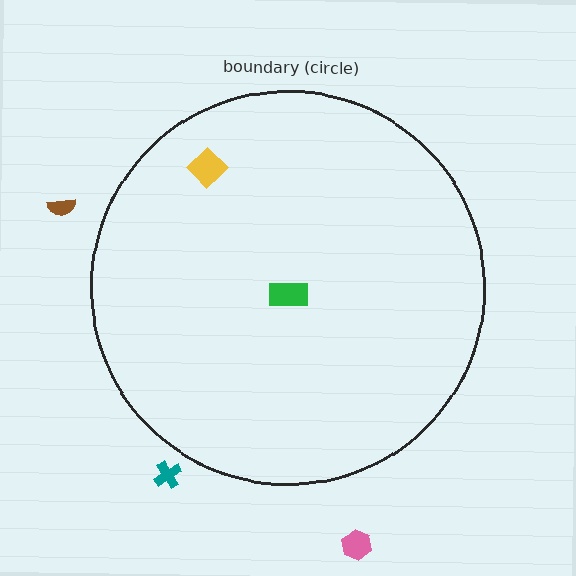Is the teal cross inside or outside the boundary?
Outside.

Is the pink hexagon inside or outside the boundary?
Outside.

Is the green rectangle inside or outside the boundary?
Inside.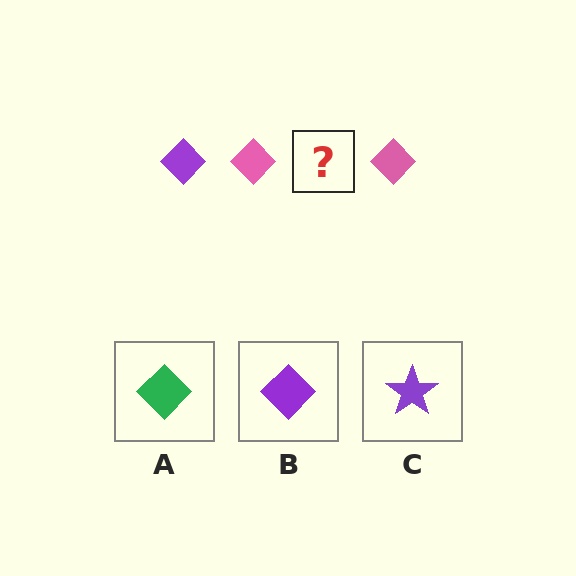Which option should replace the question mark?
Option B.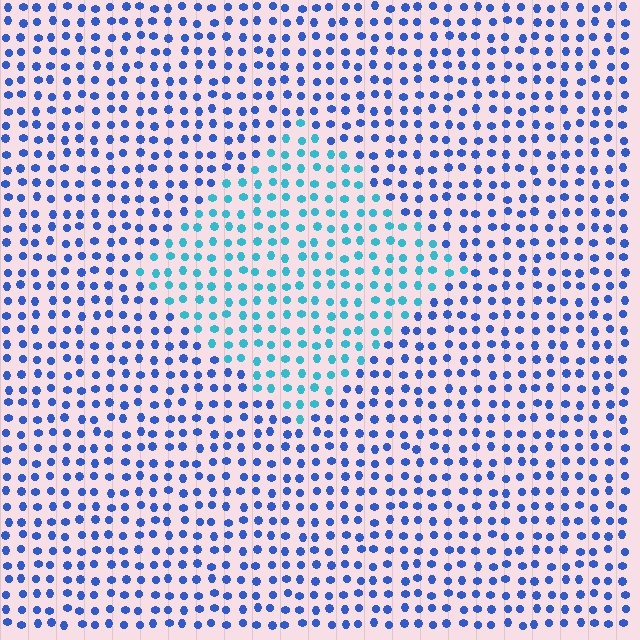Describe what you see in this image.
The image is filled with small blue elements in a uniform arrangement. A diamond-shaped region is visible where the elements are tinted to a slightly different hue, forming a subtle color boundary.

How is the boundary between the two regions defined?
The boundary is defined purely by a slight shift in hue (about 38 degrees). Spacing, size, and orientation are identical on both sides.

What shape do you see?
I see a diamond.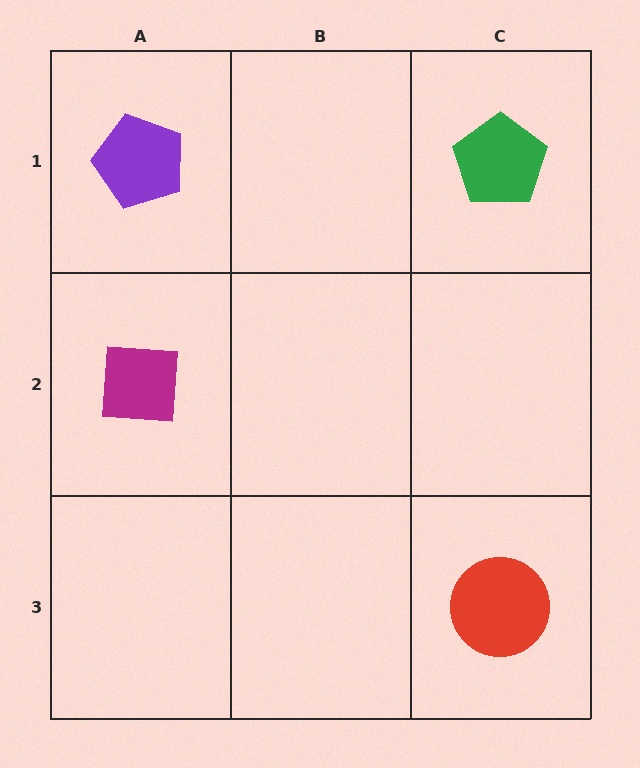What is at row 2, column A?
A magenta square.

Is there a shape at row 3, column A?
No, that cell is empty.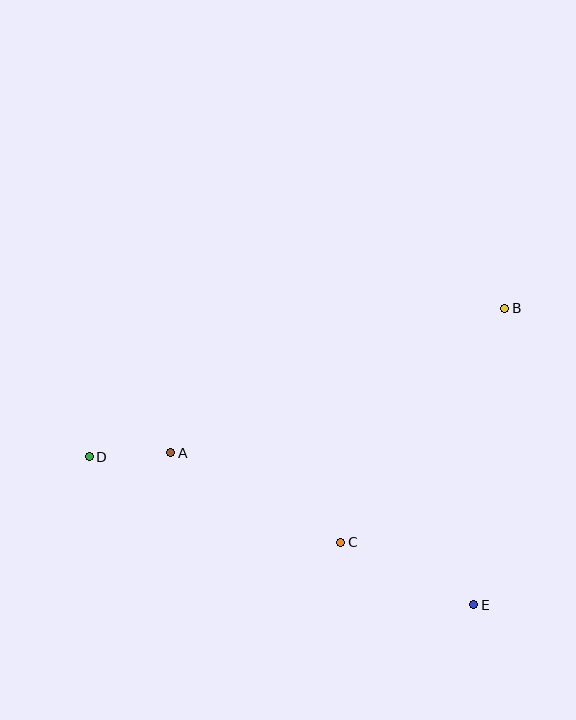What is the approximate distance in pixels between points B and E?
The distance between B and E is approximately 298 pixels.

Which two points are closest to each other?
Points A and D are closest to each other.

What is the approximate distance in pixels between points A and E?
The distance between A and E is approximately 339 pixels.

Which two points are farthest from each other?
Points B and D are farthest from each other.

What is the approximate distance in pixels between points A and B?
The distance between A and B is approximately 364 pixels.